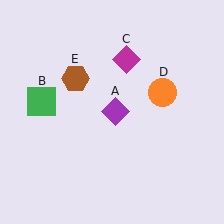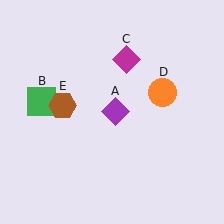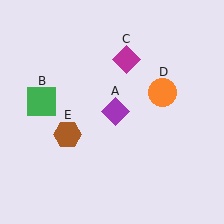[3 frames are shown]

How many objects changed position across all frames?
1 object changed position: brown hexagon (object E).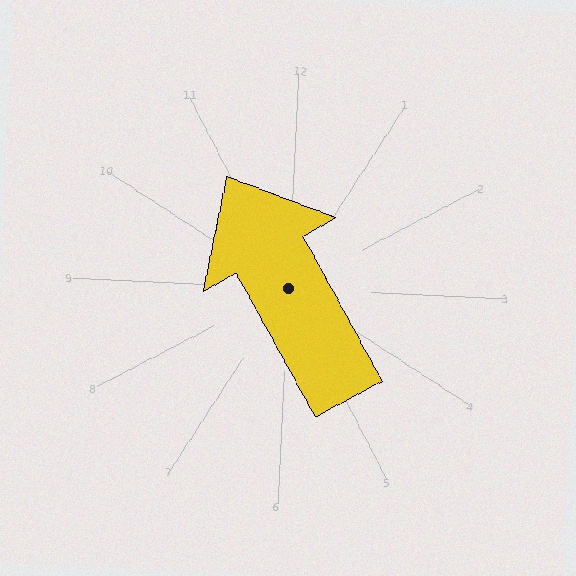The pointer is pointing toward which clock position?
Roughly 11 o'clock.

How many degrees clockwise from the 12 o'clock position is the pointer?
Approximately 329 degrees.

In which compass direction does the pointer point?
Northwest.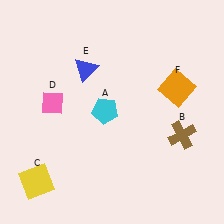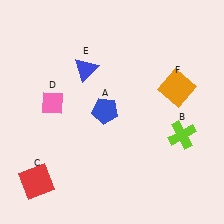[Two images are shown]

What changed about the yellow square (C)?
In Image 1, C is yellow. In Image 2, it changed to red.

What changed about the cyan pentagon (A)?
In Image 1, A is cyan. In Image 2, it changed to blue.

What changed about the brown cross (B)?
In Image 1, B is brown. In Image 2, it changed to lime.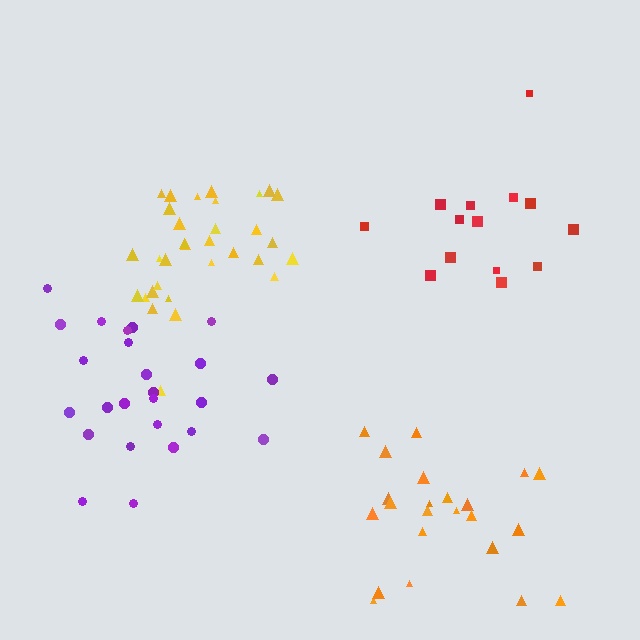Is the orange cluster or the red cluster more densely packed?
Orange.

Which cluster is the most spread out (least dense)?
Red.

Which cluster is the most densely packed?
Yellow.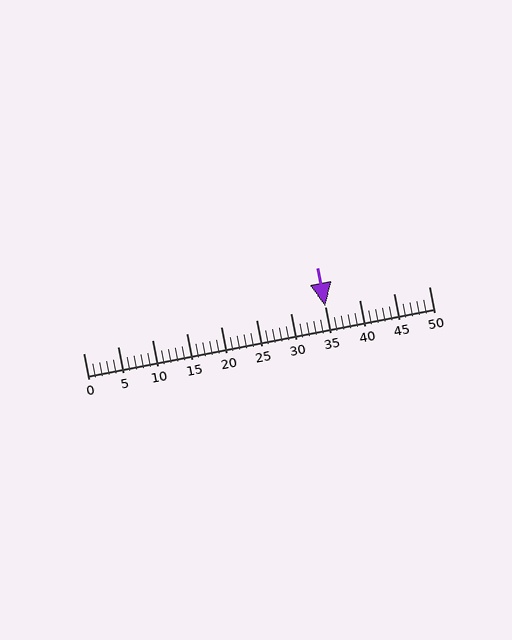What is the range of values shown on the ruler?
The ruler shows values from 0 to 50.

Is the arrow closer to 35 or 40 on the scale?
The arrow is closer to 35.